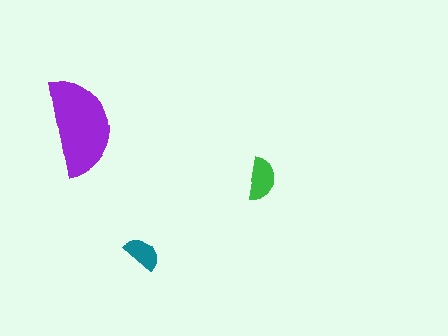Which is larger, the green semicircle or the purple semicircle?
The purple one.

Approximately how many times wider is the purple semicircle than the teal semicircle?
About 2.5 times wider.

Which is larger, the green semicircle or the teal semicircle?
The green one.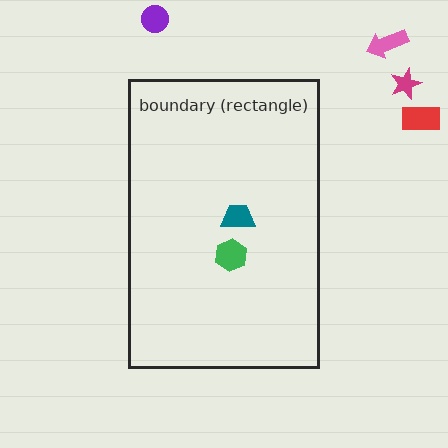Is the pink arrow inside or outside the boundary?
Outside.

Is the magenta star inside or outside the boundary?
Outside.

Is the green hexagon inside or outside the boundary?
Inside.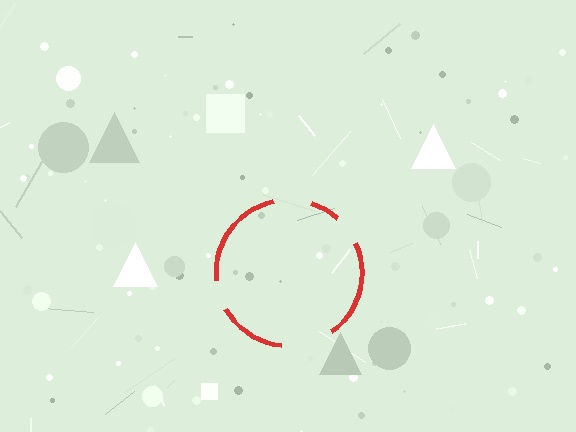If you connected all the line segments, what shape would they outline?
They would outline a circle.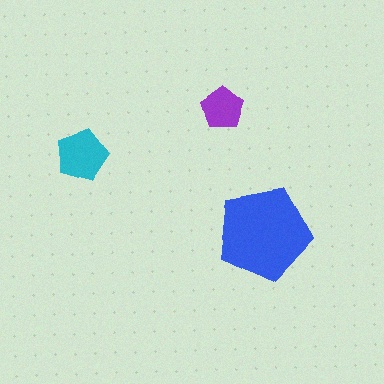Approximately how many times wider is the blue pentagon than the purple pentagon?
About 2 times wider.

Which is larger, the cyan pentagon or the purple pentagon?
The cyan one.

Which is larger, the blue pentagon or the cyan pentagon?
The blue one.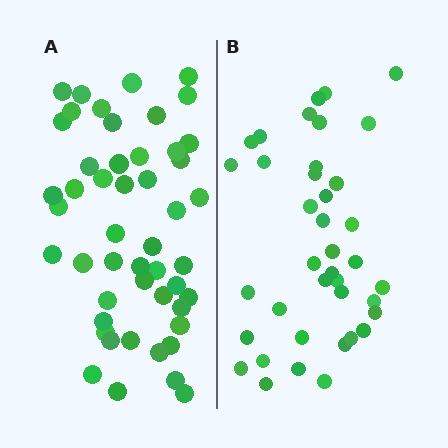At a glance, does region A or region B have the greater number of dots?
Region A (the left region) has more dots.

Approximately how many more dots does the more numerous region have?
Region A has roughly 10 or so more dots than region B.